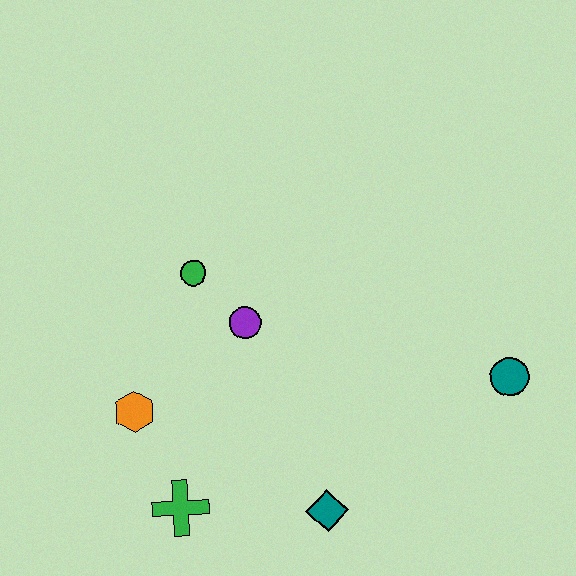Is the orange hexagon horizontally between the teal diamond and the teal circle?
No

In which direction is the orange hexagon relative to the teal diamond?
The orange hexagon is to the left of the teal diamond.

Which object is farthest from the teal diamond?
The green circle is farthest from the teal diamond.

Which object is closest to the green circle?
The purple circle is closest to the green circle.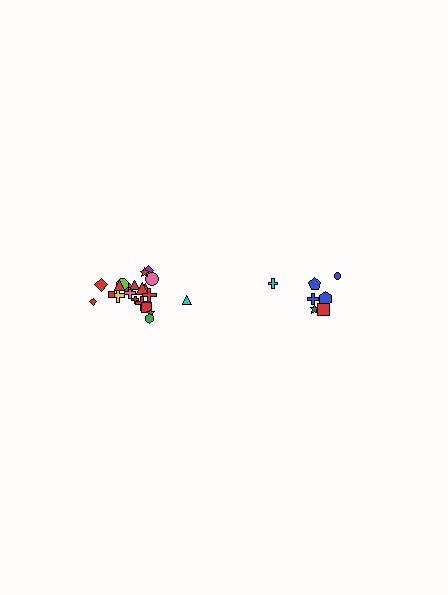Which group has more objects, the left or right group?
The left group.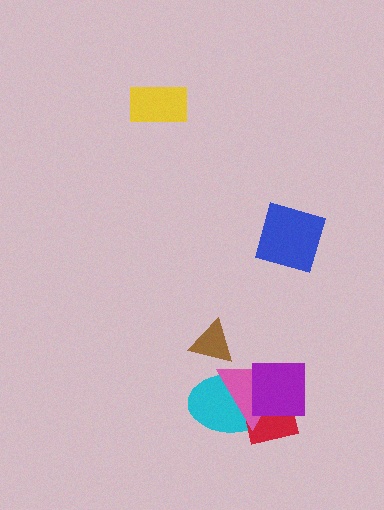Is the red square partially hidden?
Yes, it is partially covered by another shape.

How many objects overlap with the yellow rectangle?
0 objects overlap with the yellow rectangle.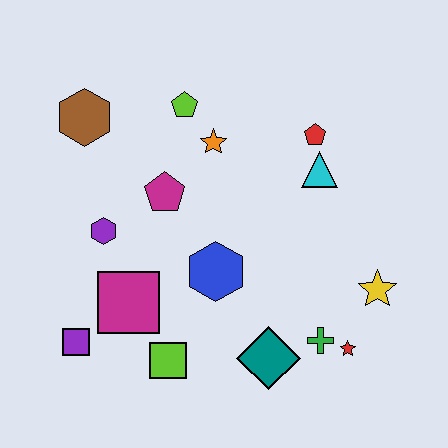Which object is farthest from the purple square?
The red pentagon is farthest from the purple square.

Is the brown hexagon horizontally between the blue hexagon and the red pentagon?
No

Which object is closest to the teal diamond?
The green cross is closest to the teal diamond.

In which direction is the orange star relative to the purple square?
The orange star is above the purple square.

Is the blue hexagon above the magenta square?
Yes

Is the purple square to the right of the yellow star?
No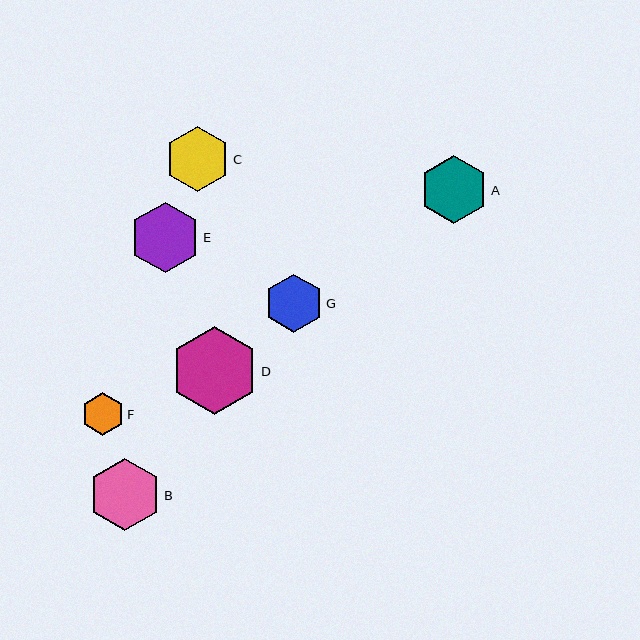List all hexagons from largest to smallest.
From largest to smallest: D, B, E, A, C, G, F.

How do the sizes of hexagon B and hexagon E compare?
Hexagon B and hexagon E are approximately the same size.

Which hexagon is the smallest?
Hexagon F is the smallest with a size of approximately 43 pixels.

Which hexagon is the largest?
Hexagon D is the largest with a size of approximately 88 pixels.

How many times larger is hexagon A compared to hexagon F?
Hexagon A is approximately 1.6 times the size of hexagon F.